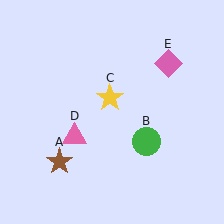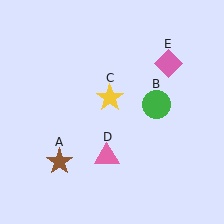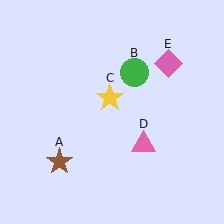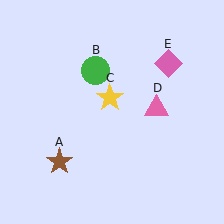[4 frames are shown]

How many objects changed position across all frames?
2 objects changed position: green circle (object B), pink triangle (object D).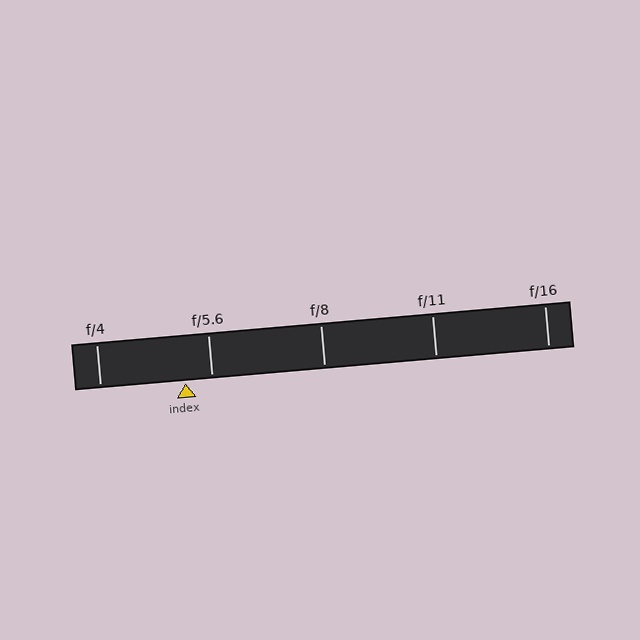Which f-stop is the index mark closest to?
The index mark is closest to f/5.6.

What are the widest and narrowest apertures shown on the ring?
The widest aperture shown is f/4 and the narrowest is f/16.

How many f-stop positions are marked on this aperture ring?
There are 5 f-stop positions marked.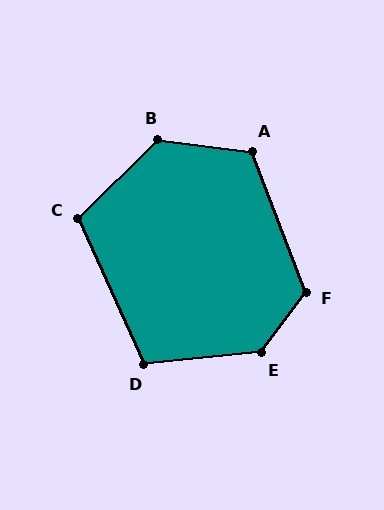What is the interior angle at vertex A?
Approximately 118 degrees (obtuse).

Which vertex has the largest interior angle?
E, at approximately 132 degrees.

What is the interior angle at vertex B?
Approximately 129 degrees (obtuse).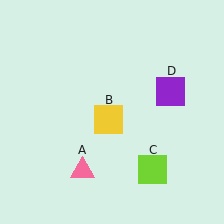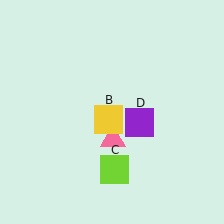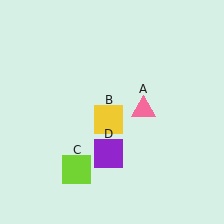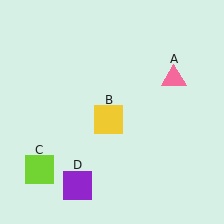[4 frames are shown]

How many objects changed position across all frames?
3 objects changed position: pink triangle (object A), lime square (object C), purple square (object D).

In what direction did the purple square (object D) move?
The purple square (object D) moved down and to the left.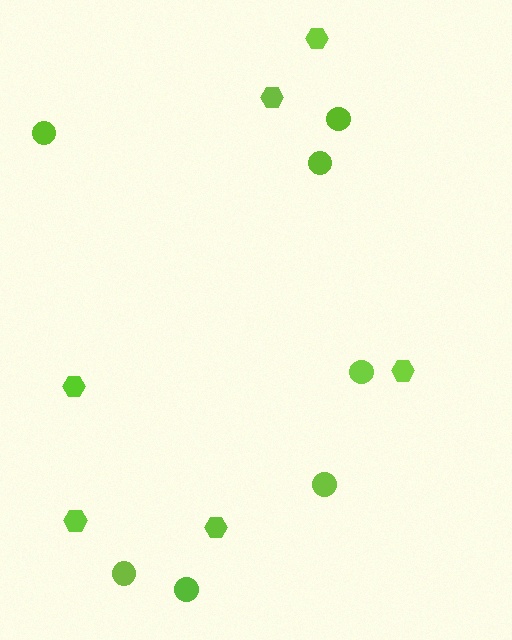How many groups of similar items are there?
There are 2 groups: one group of hexagons (6) and one group of circles (7).